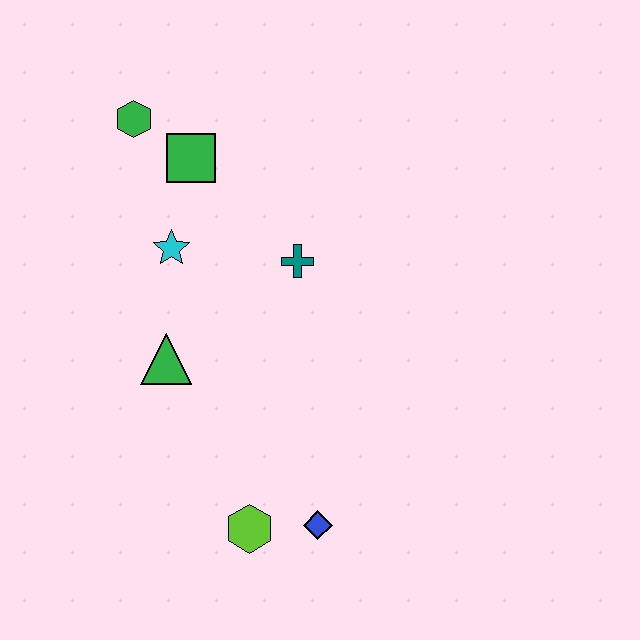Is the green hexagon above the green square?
Yes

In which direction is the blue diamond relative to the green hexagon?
The blue diamond is below the green hexagon.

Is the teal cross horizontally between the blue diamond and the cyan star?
Yes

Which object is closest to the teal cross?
The cyan star is closest to the teal cross.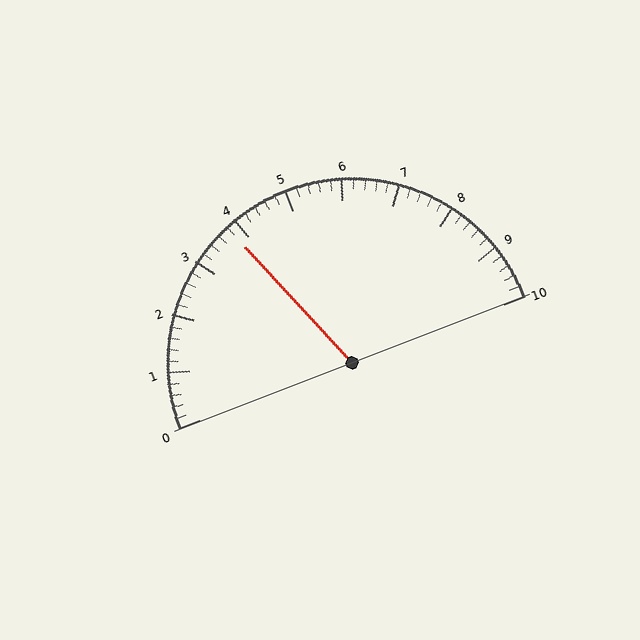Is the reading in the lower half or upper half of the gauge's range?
The reading is in the lower half of the range (0 to 10).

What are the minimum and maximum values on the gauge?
The gauge ranges from 0 to 10.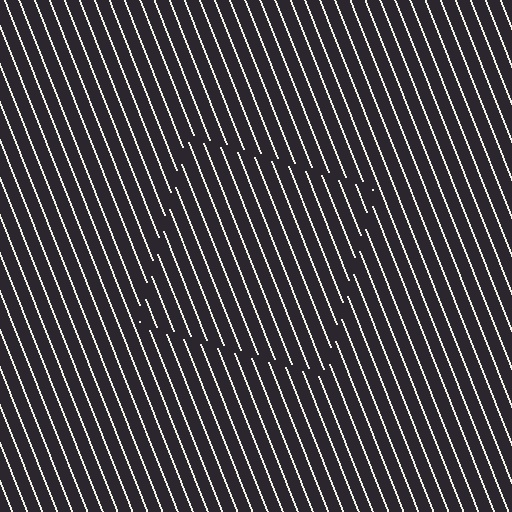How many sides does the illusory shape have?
4 sides — the line-ends trace a square.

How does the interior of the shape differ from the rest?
The interior of the shape contains the same grating, shifted by half a period — the contour is defined by the phase discontinuity where line-ends from the inner and outer gratings abut.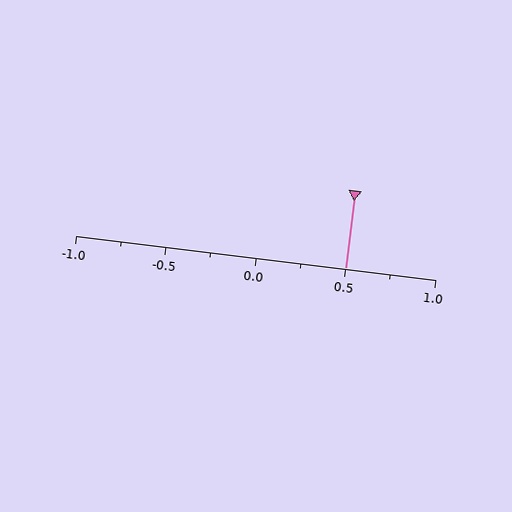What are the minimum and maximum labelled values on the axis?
The axis runs from -1.0 to 1.0.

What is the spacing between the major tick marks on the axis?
The major ticks are spaced 0.5 apart.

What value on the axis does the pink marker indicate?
The marker indicates approximately 0.5.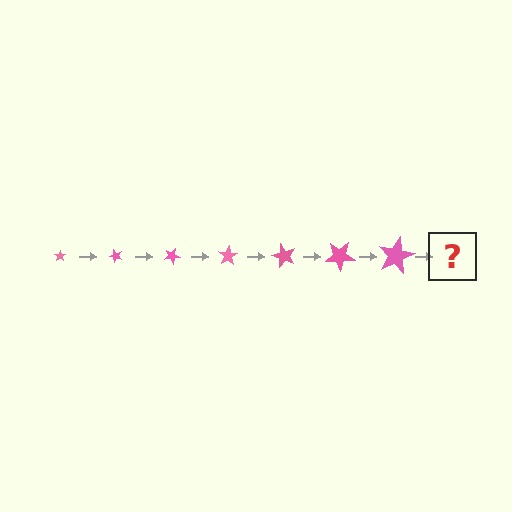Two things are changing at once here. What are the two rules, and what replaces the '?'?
The two rules are that the star grows larger each step and it rotates 50 degrees each step. The '?' should be a star, larger than the previous one and rotated 350 degrees from the start.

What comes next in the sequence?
The next element should be a star, larger than the previous one and rotated 350 degrees from the start.